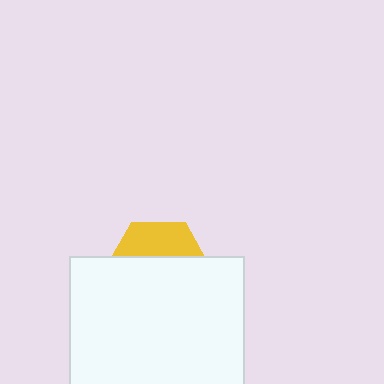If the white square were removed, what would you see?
You would see the complete yellow hexagon.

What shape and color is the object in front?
The object in front is a white square.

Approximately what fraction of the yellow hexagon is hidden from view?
Roughly 67% of the yellow hexagon is hidden behind the white square.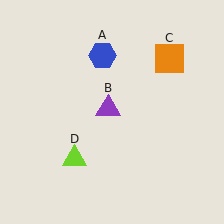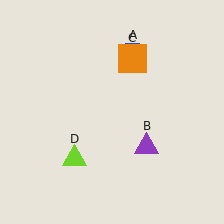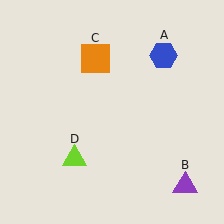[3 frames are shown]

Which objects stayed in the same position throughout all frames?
Lime triangle (object D) remained stationary.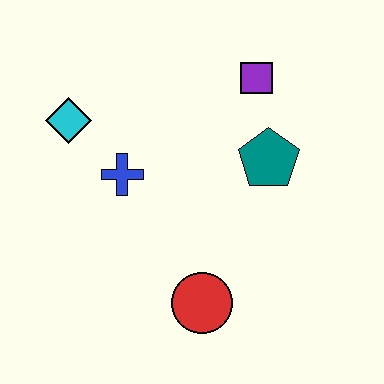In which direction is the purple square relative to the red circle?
The purple square is above the red circle.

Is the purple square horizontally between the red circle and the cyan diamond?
No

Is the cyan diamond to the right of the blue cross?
No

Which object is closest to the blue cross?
The cyan diamond is closest to the blue cross.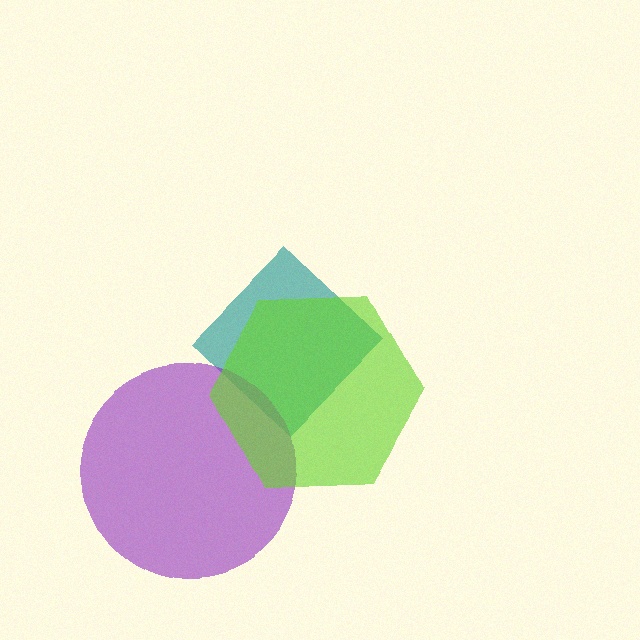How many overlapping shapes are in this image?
There are 3 overlapping shapes in the image.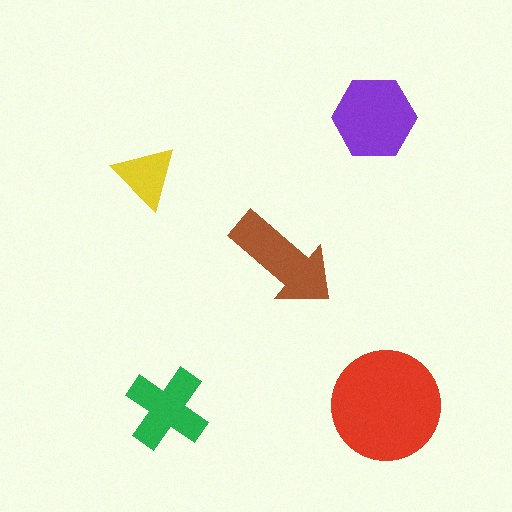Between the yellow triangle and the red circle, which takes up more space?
The red circle.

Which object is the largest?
The red circle.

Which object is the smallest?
The yellow triangle.